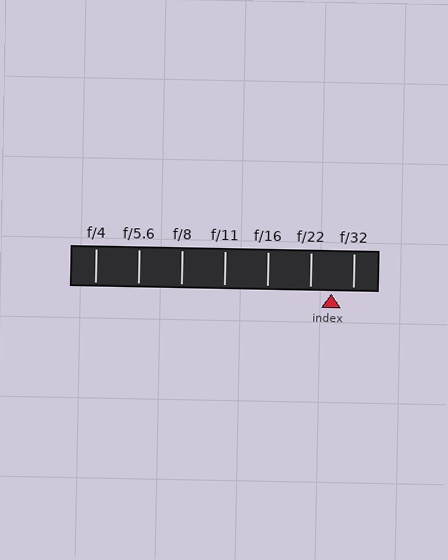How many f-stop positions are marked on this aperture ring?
There are 7 f-stop positions marked.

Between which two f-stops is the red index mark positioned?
The index mark is between f/22 and f/32.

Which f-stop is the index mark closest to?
The index mark is closest to f/22.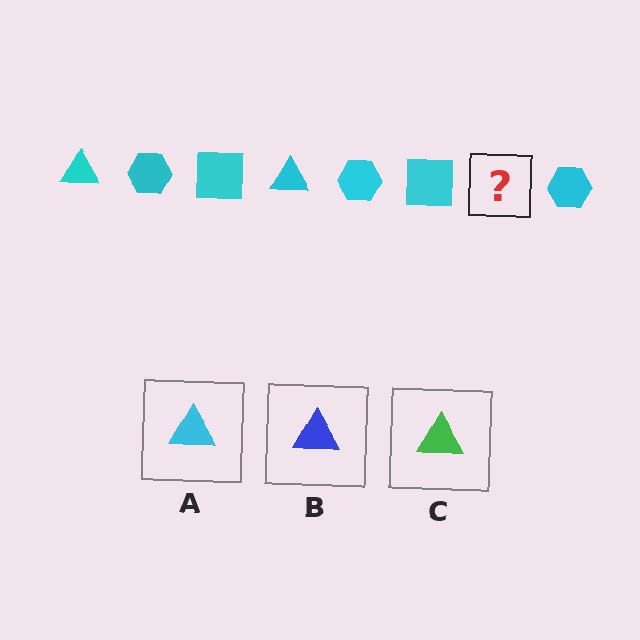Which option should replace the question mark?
Option A.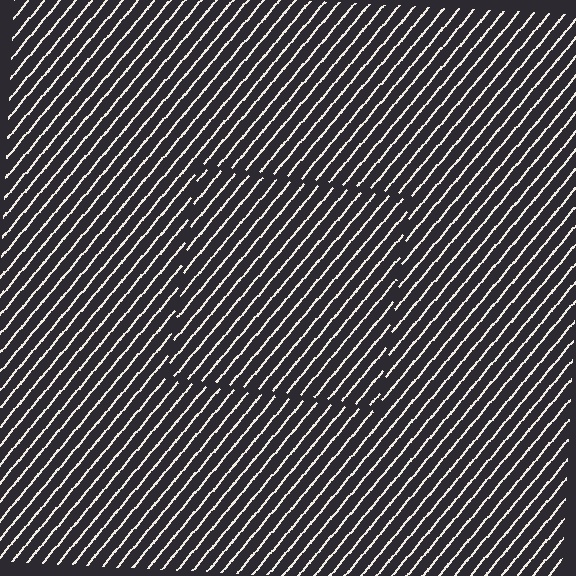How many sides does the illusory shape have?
4 sides — the line-ends trace a square.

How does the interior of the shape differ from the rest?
The interior of the shape contains the same grating, shifted by half a period — the contour is defined by the phase discontinuity where line-ends from the inner and outer gratings abut.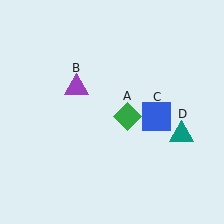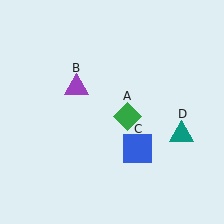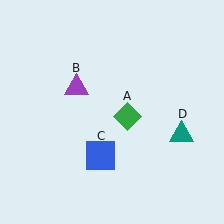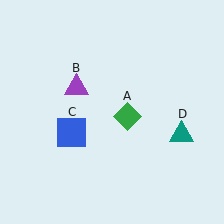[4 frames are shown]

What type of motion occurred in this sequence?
The blue square (object C) rotated clockwise around the center of the scene.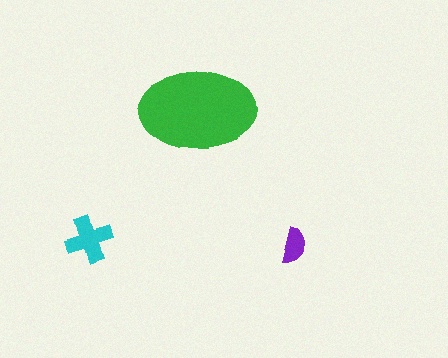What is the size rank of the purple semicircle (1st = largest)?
3rd.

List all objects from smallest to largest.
The purple semicircle, the cyan cross, the green ellipse.